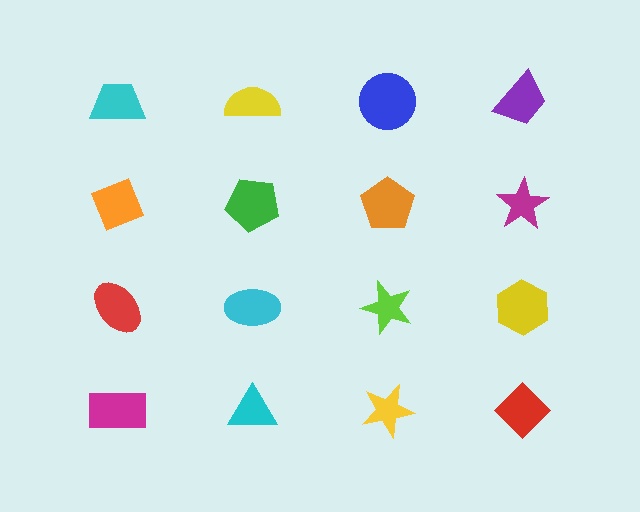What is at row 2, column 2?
A green pentagon.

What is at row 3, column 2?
A cyan ellipse.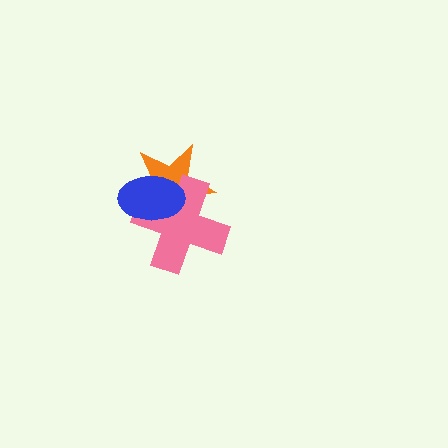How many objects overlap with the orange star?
2 objects overlap with the orange star.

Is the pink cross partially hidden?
Yes, it is partially covered by another shape.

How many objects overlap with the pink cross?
2 objects overlap with the pink cross.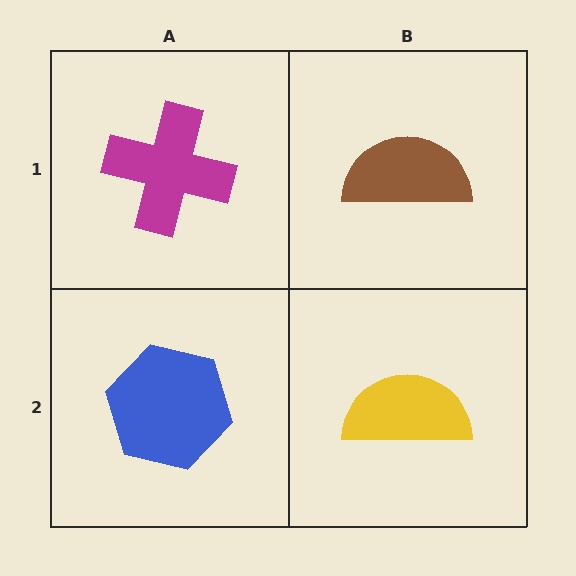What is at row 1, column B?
A brown semicircle.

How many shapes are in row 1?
2 shapes.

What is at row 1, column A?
A magenta cross.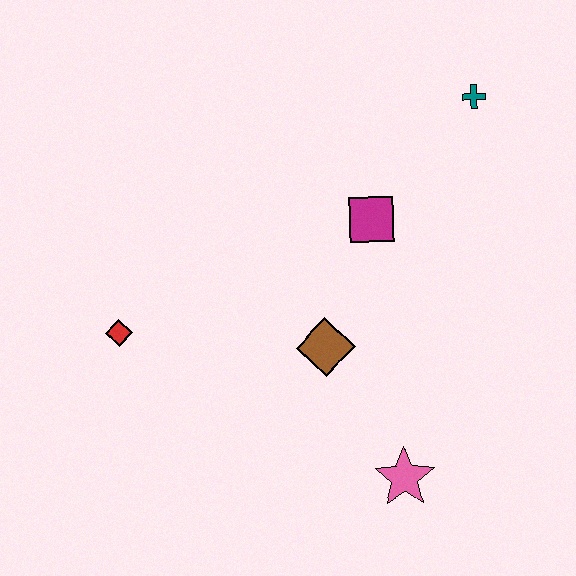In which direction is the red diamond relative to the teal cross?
The red diamond is to the left of the teal cross.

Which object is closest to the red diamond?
The brown diamond is closest to the red diamond.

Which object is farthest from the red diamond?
The teal cross is farthest from the red diamond.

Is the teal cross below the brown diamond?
No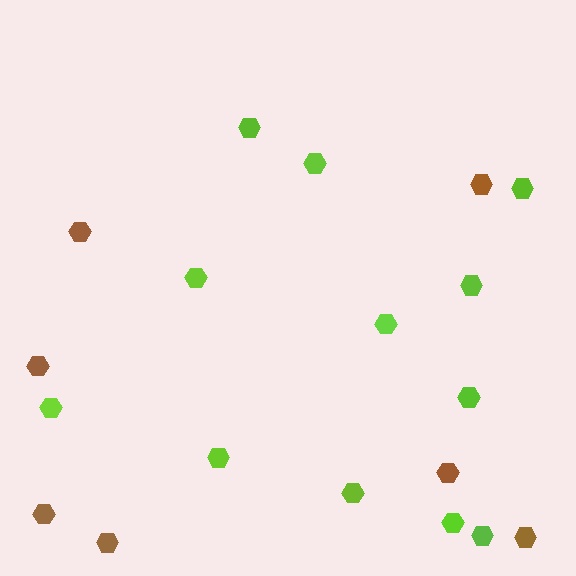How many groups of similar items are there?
There are 2 groups: one group of lime hexagons (12) and one group of brown hexagons (7).